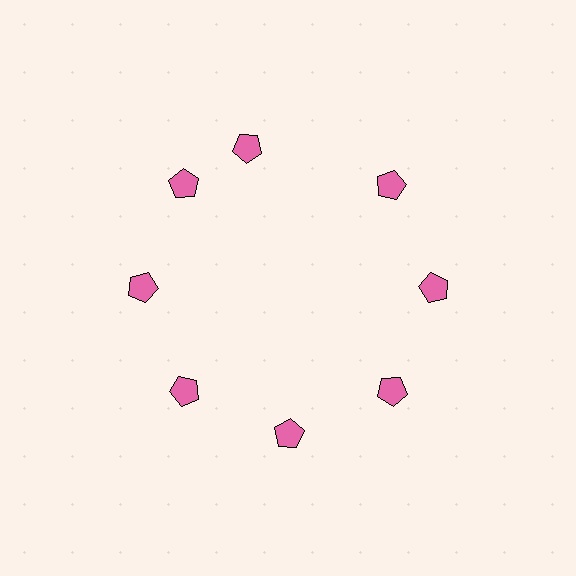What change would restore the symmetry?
The symmetry would be restored by rotating it back into even spacing with its neighbors so that all 8 pentagons sit at equal angles and equal distance from the center.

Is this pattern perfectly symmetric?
No. The 8 pink pentagons are arranged in a ring, but one element near the 12 o'clock position is rotated out of alignment along the ring, breaking the 8-fold rotational symmetry.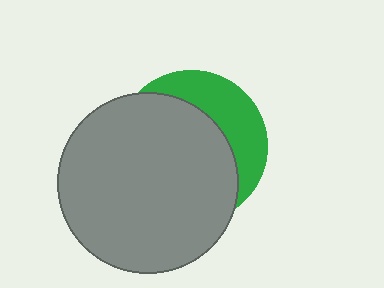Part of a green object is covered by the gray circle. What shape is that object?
It is a circle.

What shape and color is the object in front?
The object in front is a gray circle.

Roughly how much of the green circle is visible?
A small part of it is visible (roughly 32%).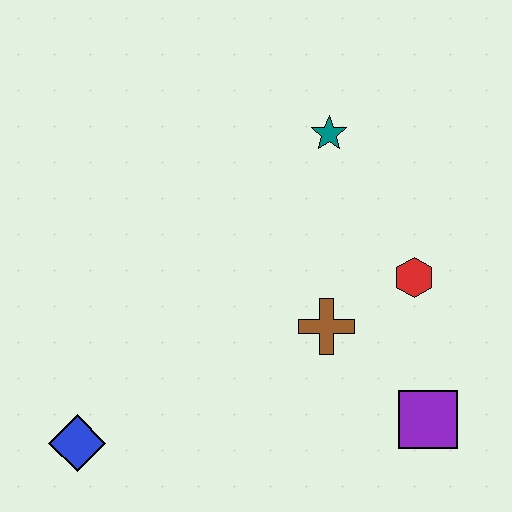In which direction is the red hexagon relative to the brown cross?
The red hexagon is to the right of the brown cross.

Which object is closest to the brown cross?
The red hexagon is closest to the brown cross.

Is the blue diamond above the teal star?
No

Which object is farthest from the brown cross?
The blue diamond is farthest from the brown cross.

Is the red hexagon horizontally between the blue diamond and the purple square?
Yes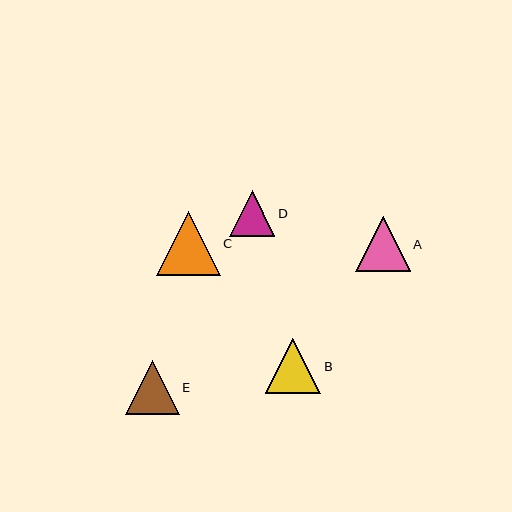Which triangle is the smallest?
Triangle D is the smallest with a size of approximately 45 pixels.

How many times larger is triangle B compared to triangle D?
Triangle B is approximately 1.2 times the size of triangle D.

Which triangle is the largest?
Triangle C is the largest with a size of approximately 64 pixels.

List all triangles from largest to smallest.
From largest to smallest: C, B, A, E, D.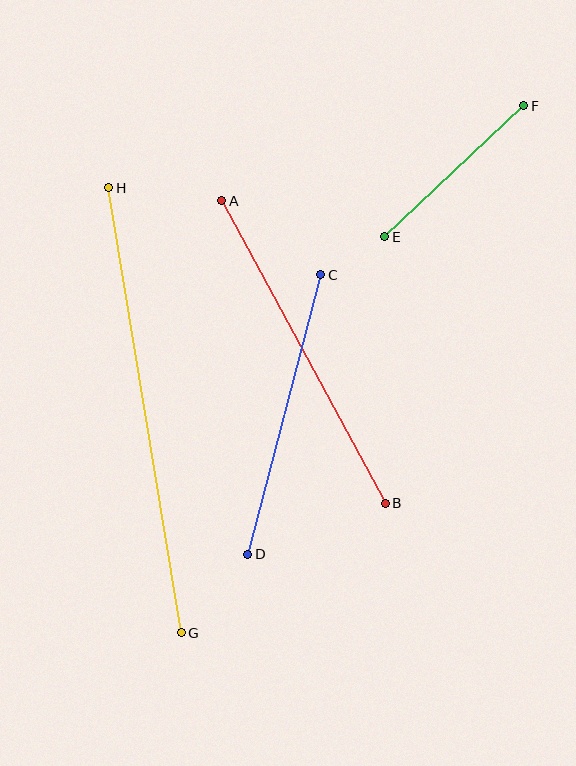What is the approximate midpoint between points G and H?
The midpoint is at approximately (145, 410) pixels.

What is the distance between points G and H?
The distance is approximately 451 pixels.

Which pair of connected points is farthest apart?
Points G and H are farthest apart.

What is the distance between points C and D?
The distance is approximately 289 pixels.